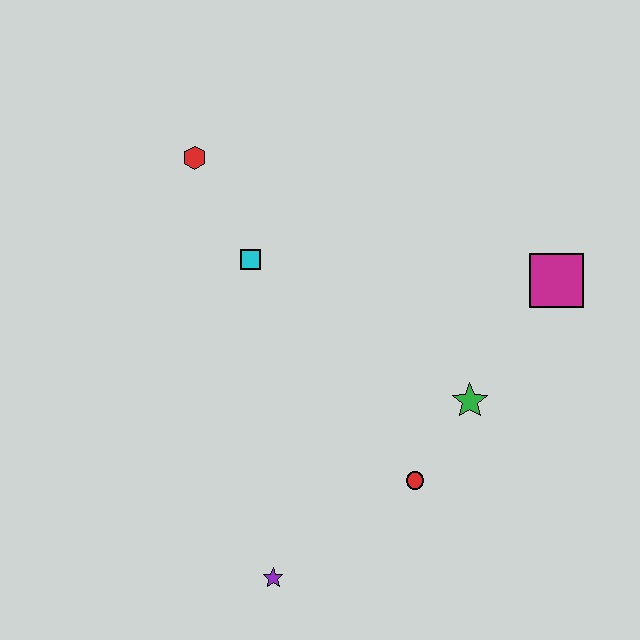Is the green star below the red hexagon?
Yes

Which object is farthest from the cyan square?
The purple star is farthest from the cyan square.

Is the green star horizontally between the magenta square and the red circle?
Yes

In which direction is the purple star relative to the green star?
The purple star is to the left of the green star.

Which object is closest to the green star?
The red circle is closest to the green star.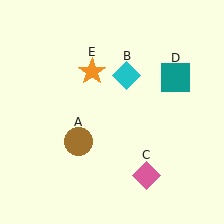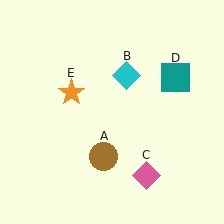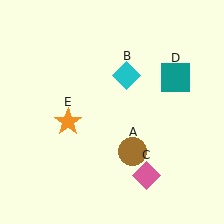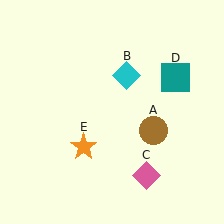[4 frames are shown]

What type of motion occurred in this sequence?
The brown circle (object A), orange star (object E) rotated counterclockwise around the center of the scene.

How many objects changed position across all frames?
2 objects changed position: brown circle (object A), orange star (object E).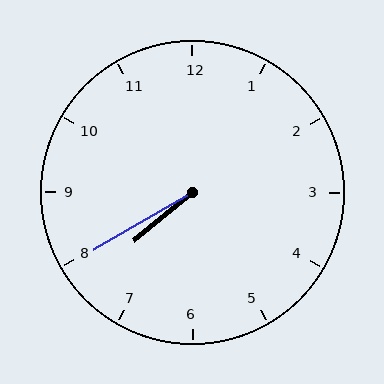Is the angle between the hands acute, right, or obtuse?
It is acute.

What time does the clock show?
7:40.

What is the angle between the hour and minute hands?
Approximately 10 degrees.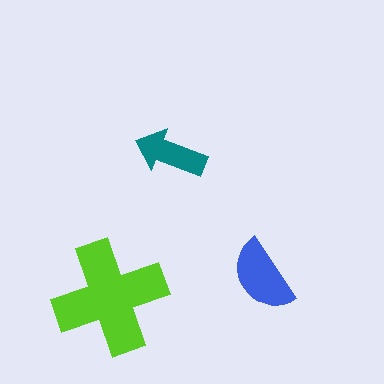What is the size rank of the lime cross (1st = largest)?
1st.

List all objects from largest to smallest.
The lime cross, the blue semicircle, the teal arrow.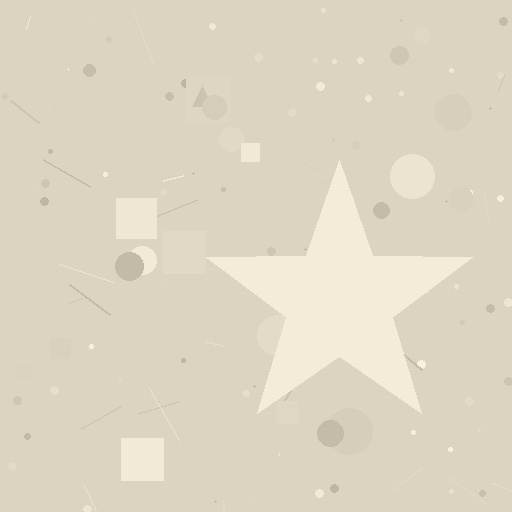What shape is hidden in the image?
A star is hidden in the image.